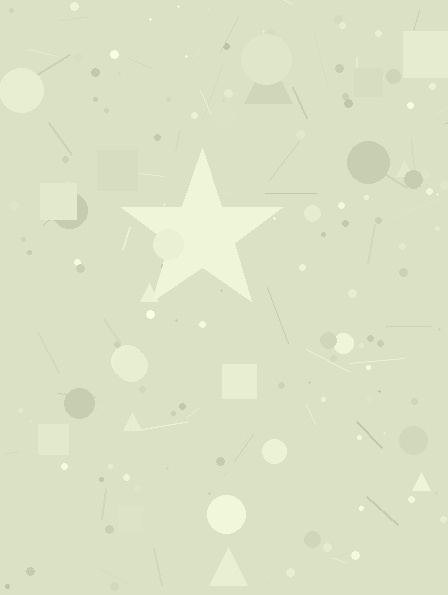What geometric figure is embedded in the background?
A star is embedded in the background.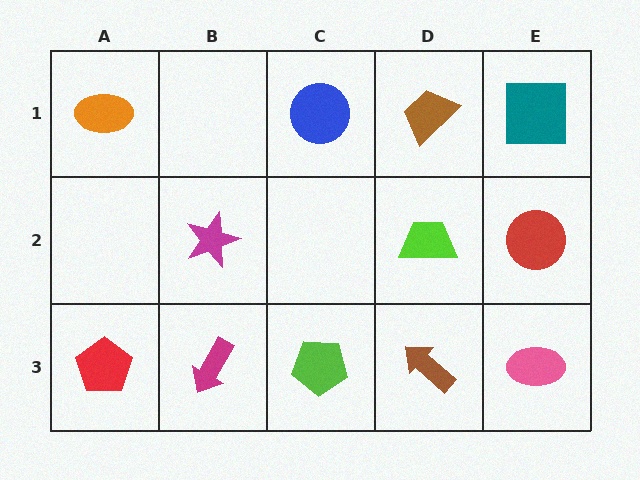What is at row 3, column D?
A brown arrow.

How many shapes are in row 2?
3 shapes.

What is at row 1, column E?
A teal square.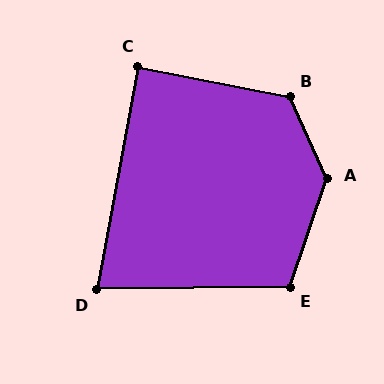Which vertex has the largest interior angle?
A, at approximately 136 degrees.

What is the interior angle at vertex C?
Approximately 89 degrees (approximately right).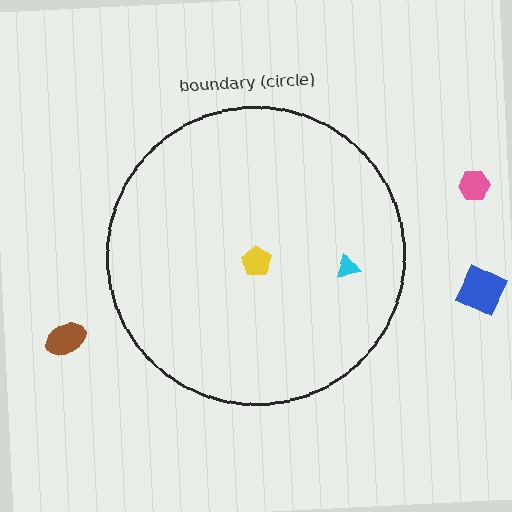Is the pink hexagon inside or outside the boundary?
Outside.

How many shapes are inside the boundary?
2 inside, 3 outside.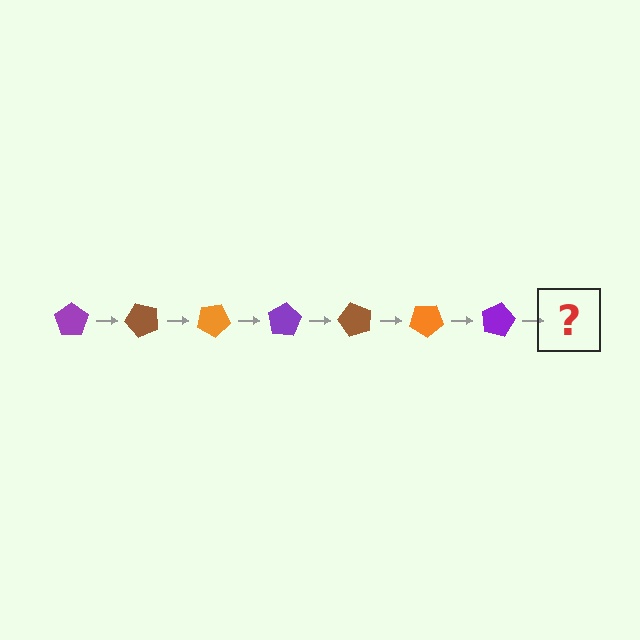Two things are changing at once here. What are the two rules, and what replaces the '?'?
The two rules are that it rotates 50 degrees each step and the color cycles through purple, brown, and orange. The '?' should be a brown pentagon, rotated 350 degrees from the start.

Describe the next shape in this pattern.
It should be a brown pentagon, rotated 350 degrees from the start.